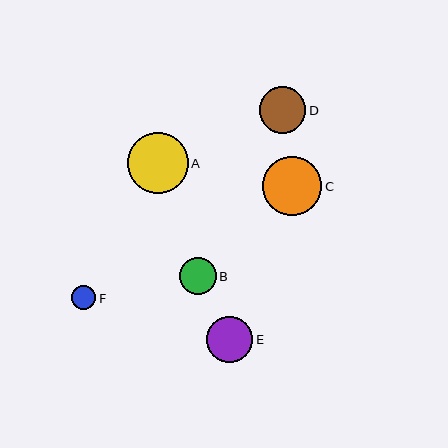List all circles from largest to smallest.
From largest to smallest: A, C, D, E, B, F.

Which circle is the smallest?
Circle F is the smallest with a size of approximately 24 pixels.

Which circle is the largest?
Circle A is the largest with a size of approximately 61 pixels.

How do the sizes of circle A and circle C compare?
Circle A and circle C are approximately the same size.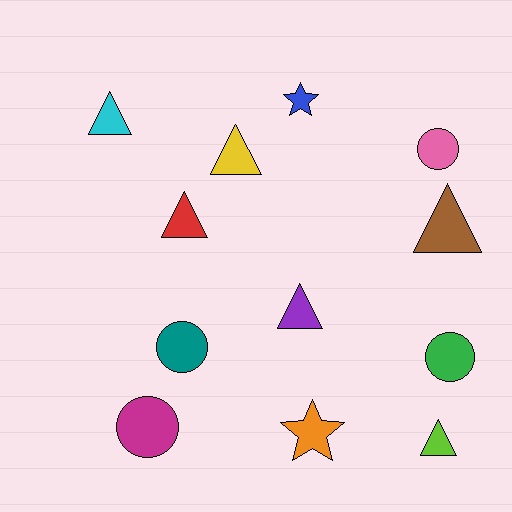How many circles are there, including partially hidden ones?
There are 4 circles.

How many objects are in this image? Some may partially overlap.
There are 12 objects.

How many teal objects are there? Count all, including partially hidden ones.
There is 1 teal object.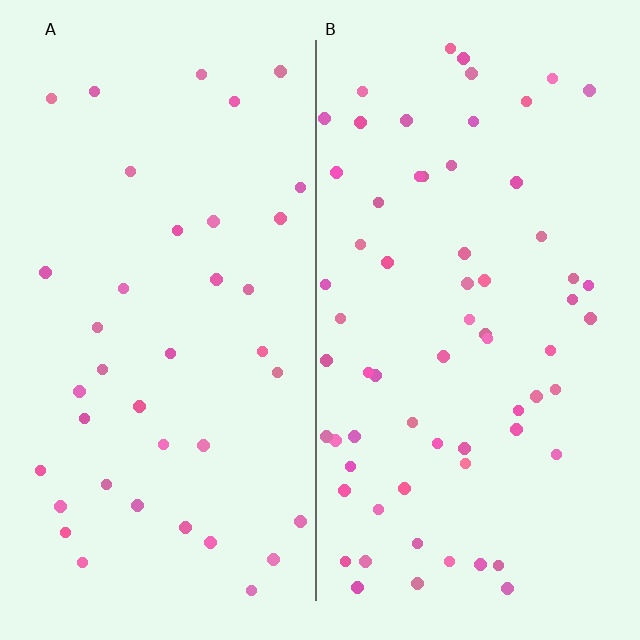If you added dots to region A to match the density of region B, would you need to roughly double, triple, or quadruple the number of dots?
Approximately double.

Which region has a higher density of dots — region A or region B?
B (the right).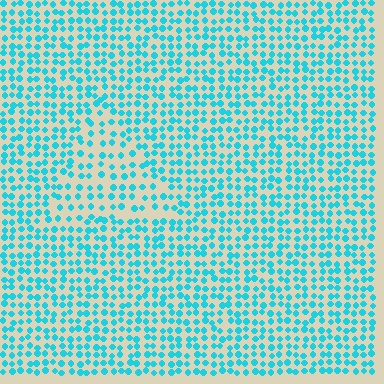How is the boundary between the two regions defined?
The boundary is defined by a change in element density (approximately 1.6x ratio). All elements are the same color, size, and shape.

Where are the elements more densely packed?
The elements are more densely packed outside the triangle boundary.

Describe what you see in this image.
The image contains small cyan elements arranged at two different densities. A triangle-shaped region is visible where the elements are less densely packed than the surrounding area.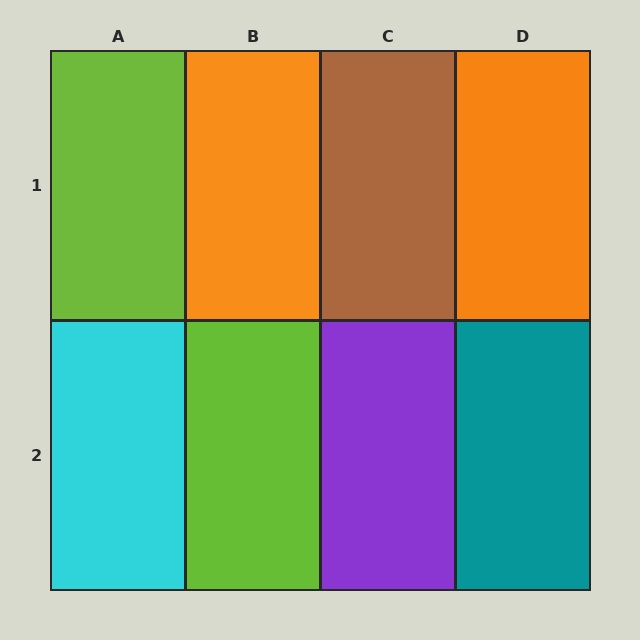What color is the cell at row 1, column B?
Orange.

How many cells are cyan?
1 cell is cyan.